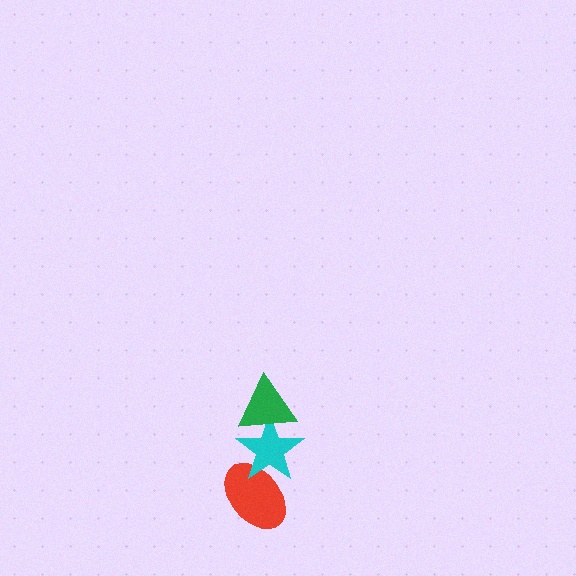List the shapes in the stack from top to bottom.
From top to bottom: the green triangle, the cyan star, the red ellipse.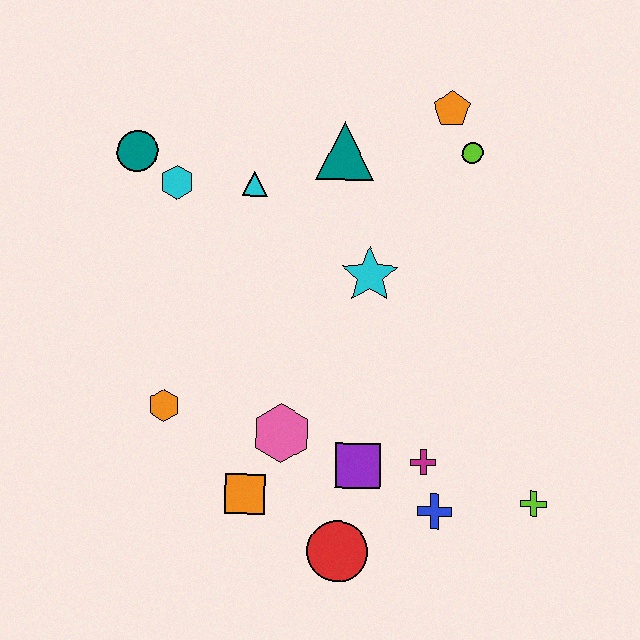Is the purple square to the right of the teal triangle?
Yes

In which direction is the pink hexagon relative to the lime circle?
The pink hexagon is below the lime circle.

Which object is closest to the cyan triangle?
The cyan hexagon is closest to the cyan triangle.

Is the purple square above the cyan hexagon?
No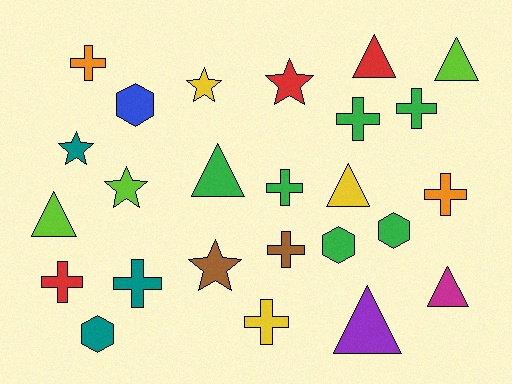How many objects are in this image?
There are 25 objects.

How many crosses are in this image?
There are 9 crosses.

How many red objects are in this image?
There are 3 red objects.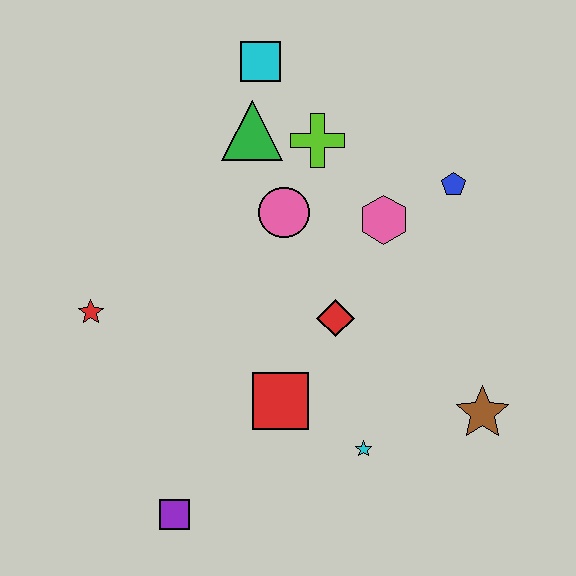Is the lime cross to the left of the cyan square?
No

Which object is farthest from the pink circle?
The purple square is farthest from the pink circle.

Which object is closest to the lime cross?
The green triangle is closest to the lime cross.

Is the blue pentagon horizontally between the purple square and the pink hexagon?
No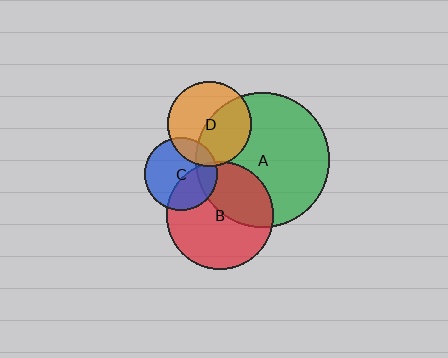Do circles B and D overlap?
Yes.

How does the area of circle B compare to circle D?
Approximately 1.6 times.